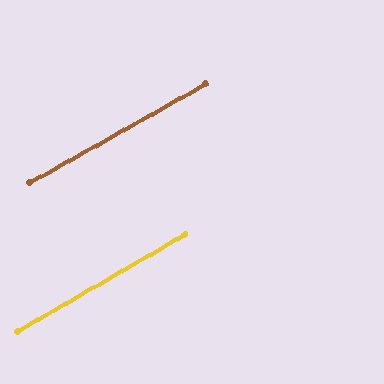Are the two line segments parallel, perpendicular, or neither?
Parallel — their directions differ by only 1.0°.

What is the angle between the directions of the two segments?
Approximately 1 degree.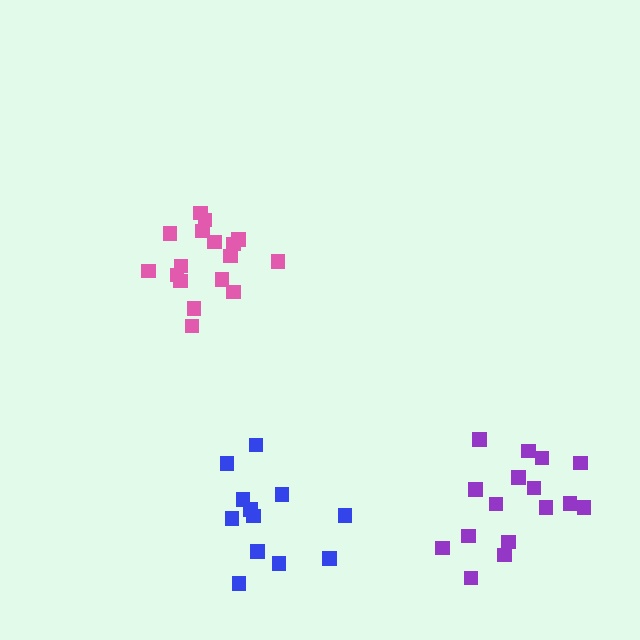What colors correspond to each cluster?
The clusters are colored: pink, blue, purple.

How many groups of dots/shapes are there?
There are 3 groups.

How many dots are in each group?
Group 1: 17 dots, Group 2: 12 dots, Group 3: 16 dots (45 total).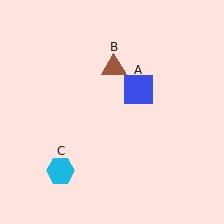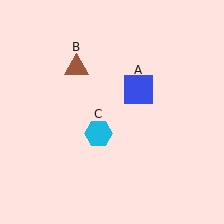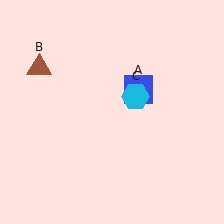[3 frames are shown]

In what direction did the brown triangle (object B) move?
The brown triangle (object B) moved left.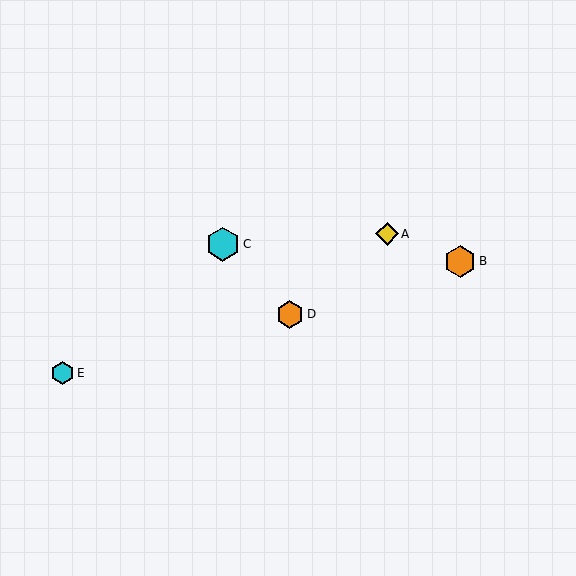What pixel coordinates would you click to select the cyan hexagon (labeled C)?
Click at (223, 244) to select the cyan hexagon C.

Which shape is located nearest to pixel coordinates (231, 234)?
The cyan hexagon (labeled C) at (223, 244) is nearest to that location.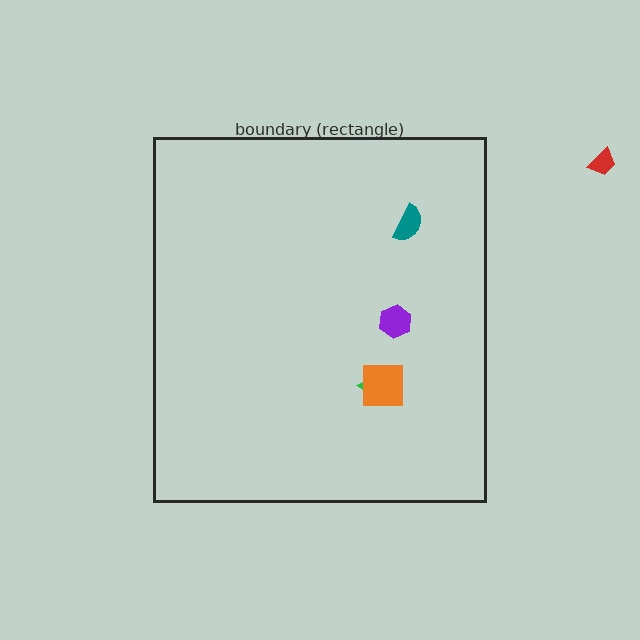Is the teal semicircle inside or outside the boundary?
Inside.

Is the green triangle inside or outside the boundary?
Inside.